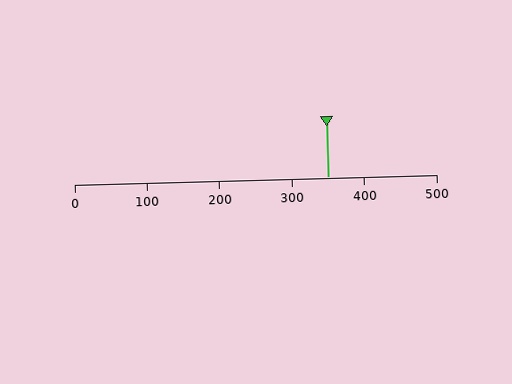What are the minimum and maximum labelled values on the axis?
The axis runs from 0 to 500.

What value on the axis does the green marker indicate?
The marker indicates approximately 350.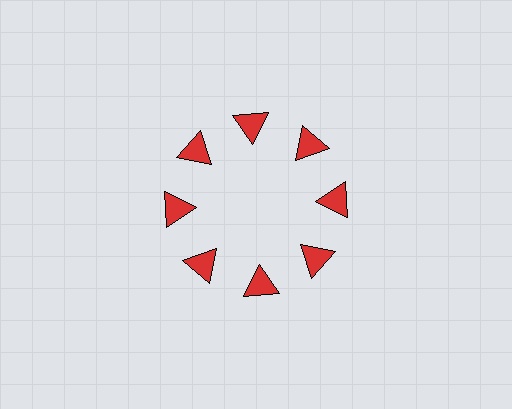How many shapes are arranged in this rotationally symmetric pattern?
There are 8 shapes, arranged in 8 groups of 1.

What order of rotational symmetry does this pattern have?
This pattern has 8-fold rotational symmetry.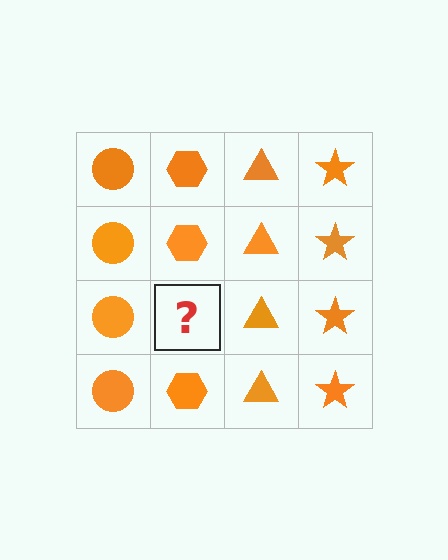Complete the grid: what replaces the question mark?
The question mark should be replaced with an orange hexagon.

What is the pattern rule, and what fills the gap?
The rule is that each column has a consistent shape. The gap should be filled with an orange hexagon.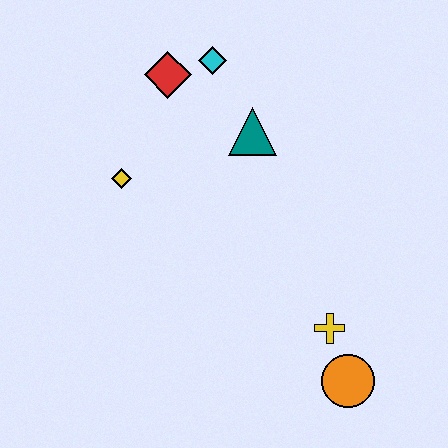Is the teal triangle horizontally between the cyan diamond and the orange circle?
Yes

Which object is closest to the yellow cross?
The orange circle is closest to the yellow cross.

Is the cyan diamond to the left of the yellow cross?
Yes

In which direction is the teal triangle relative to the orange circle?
The teal triangle is above the orange circle.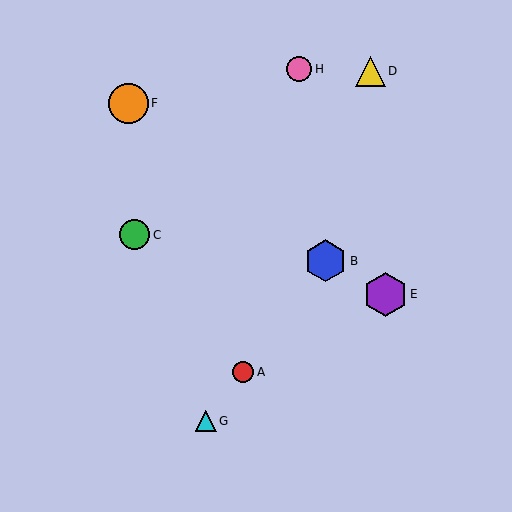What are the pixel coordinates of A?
Object A is at (243, 372).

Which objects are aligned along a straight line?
Objects A, B, G are aligned along a straight line.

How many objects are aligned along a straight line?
3 objects (A, B, G) are aligned along a straight line.